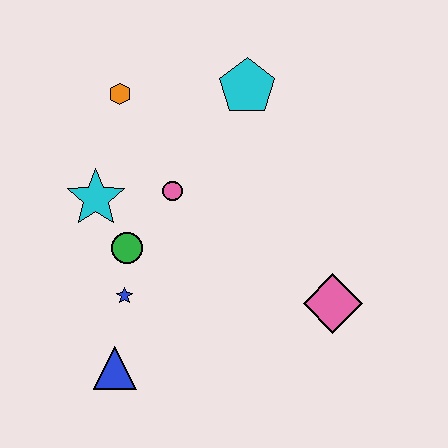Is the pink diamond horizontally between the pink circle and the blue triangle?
No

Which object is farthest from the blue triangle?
The cyan pentagon is farthest from the blue triangle.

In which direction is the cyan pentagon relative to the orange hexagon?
The cyan pentagon is to the right of the orange hexagon.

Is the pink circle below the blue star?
No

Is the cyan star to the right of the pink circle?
No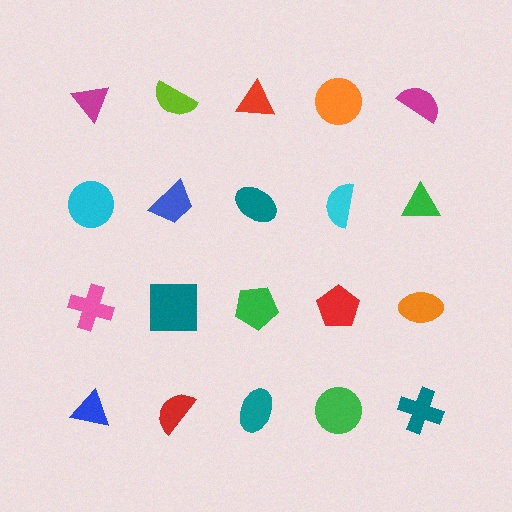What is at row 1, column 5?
A magenta semicircle.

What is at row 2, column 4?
A cyan semicircle.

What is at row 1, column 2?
A lime semicircle.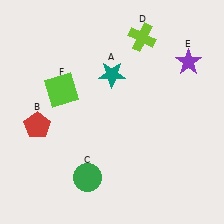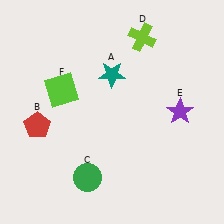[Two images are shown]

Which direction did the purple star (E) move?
The purple star (E) moved down.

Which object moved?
The purple star (E) moved down.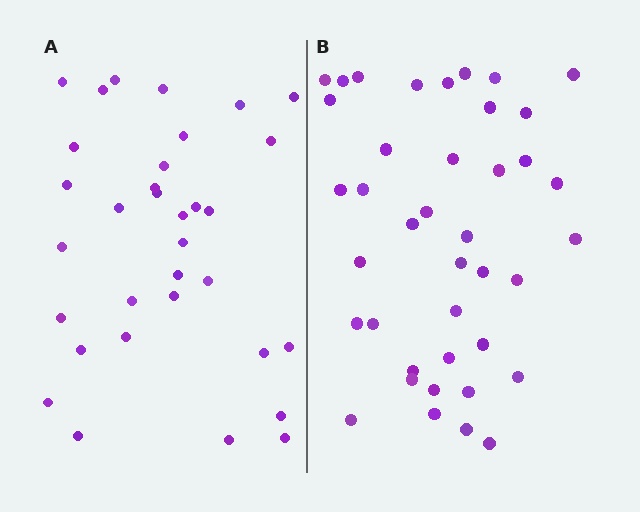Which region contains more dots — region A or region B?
Region B (the right region) has more dots.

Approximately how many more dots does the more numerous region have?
Region B has roughly 8 or so more dots than region A.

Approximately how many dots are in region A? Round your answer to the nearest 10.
About 30 dots. (The exact count is 33, which rounds to 30.)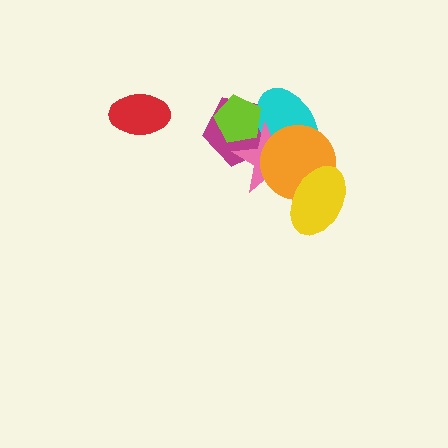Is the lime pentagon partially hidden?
Yes, it is partially covered by another shape.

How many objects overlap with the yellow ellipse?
2 objects overlap with the yellow ellipse.